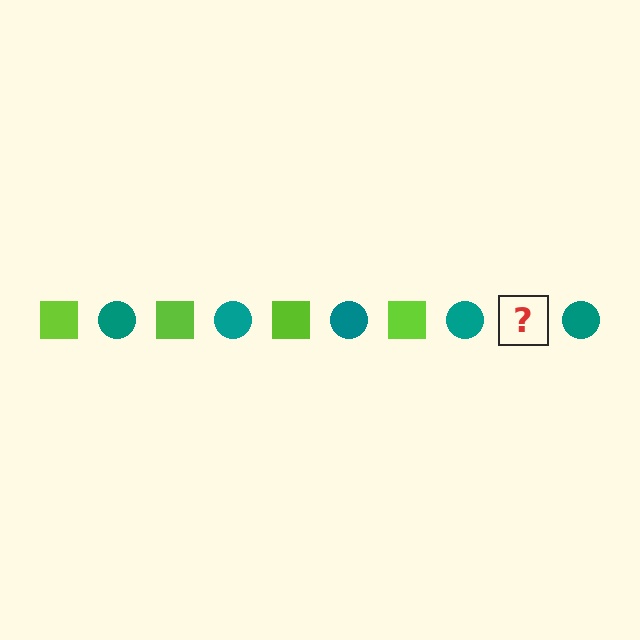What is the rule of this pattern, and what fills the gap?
The rule is that the pattern alternates between lime square and teal circle. The gap should be filled with a lime square.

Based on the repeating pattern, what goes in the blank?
The blank should be a lime square.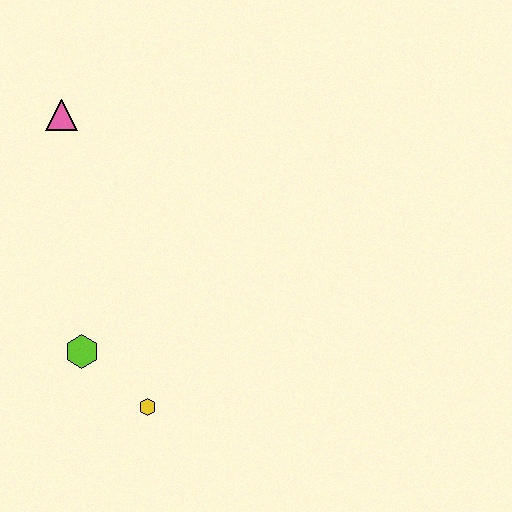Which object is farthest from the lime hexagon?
The pink triangle is farthest from the lime hexagon.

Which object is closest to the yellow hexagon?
The lime hexagon is closest to the yellow hexagon.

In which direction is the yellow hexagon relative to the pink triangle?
The yellow hexagon is below the pink triangle.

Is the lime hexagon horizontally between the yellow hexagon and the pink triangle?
Yes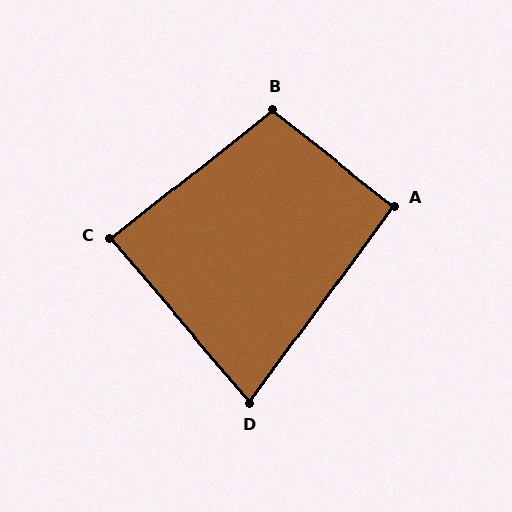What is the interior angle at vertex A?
Approximately 92 degrees (approximately right).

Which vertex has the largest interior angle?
B, at approximately 103 degrees.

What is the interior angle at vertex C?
Approximately 88 degrees (approximately right).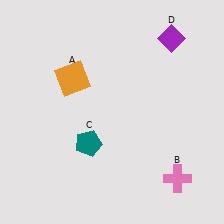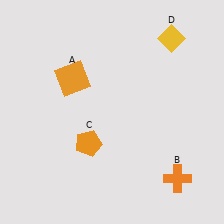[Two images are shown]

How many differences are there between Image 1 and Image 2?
There are 3 differences between the two images.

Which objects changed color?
B changed from pink to orange. C changed from teal to orange. D changed from purple to yellow.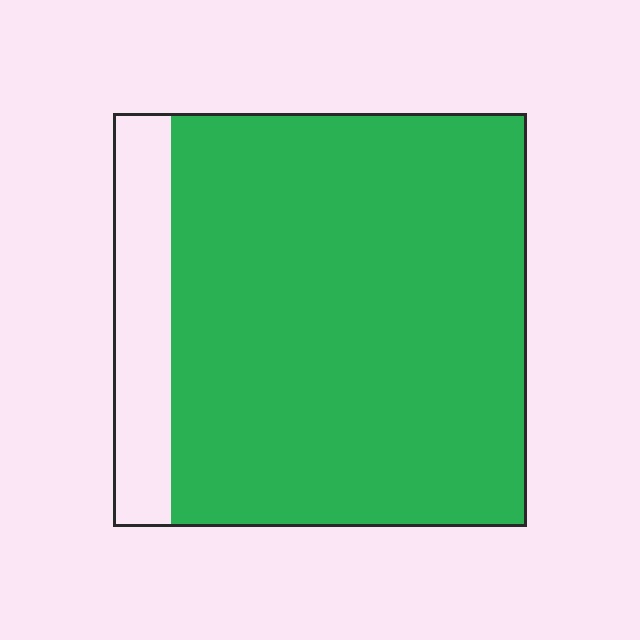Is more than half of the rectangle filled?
Yes.